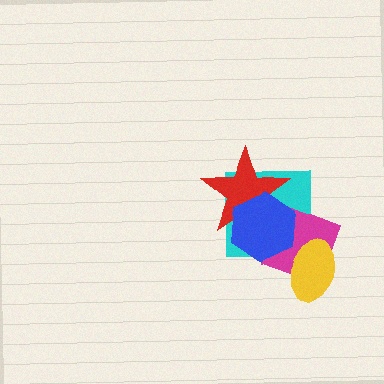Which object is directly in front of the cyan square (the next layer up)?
The magenta diamond is directly in front of the cyan square.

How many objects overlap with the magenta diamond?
4 objects overlap with the magenta diamond.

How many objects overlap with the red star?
3 objects overlap with the red star.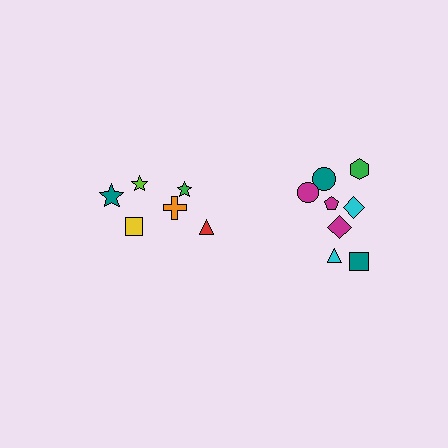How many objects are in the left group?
There are 6 objects.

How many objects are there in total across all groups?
There are 14 objects.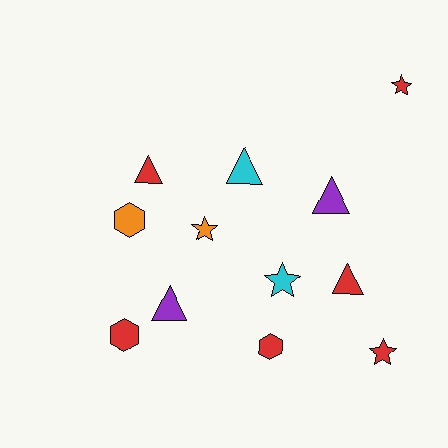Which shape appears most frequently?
Triangle, with 5 objects.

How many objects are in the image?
There are 12 objects.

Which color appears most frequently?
Red, with 6 objects.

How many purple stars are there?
There are no purple stars.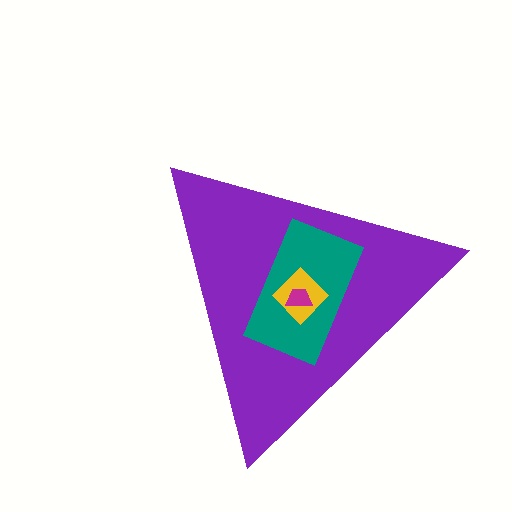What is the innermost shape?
The magenta trapezoid.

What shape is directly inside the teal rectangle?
The yellow diamond.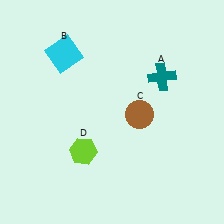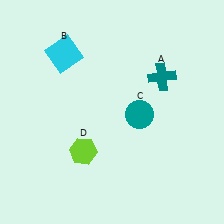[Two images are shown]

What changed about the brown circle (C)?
In Image 1, C is brown. In Image 2, it changed to teal.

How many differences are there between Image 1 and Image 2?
There is 1 difference between the two images.